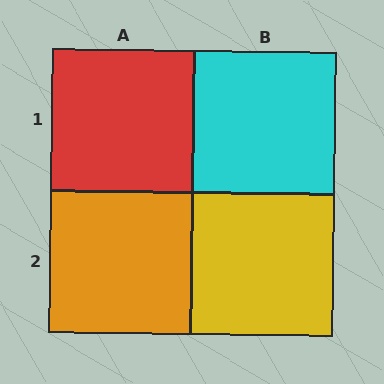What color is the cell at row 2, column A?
Orange.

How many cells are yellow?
1 cell is yellow.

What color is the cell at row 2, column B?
Yellow.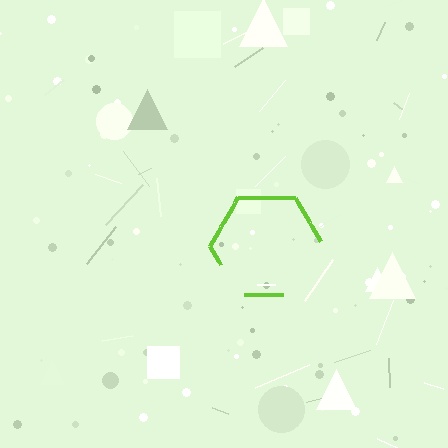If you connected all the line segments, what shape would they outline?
They would outline a hexagon.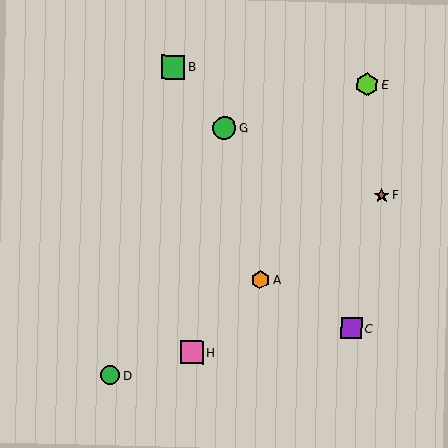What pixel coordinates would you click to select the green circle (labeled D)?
Click at (110, 375) to select the green circle D.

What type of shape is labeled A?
Shape A is an orange hexagon.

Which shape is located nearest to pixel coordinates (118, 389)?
The green circle (labeled D) at (110, 375) is nearest to that location.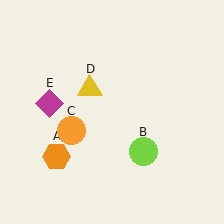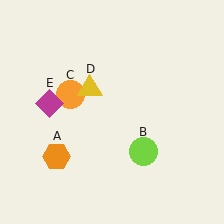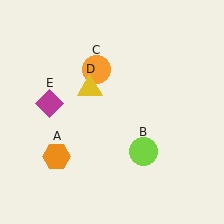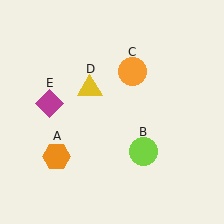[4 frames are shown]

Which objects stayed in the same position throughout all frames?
Orange hexagon (object A) and lime circle (object B) and yellow triangle (object D) and magenta diamond (object E) remained stationary.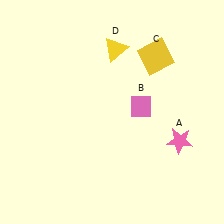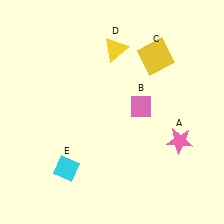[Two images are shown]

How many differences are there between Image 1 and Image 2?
There is 1 difference between the two images.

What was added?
A cyan diamond (E) was added in Image 2.